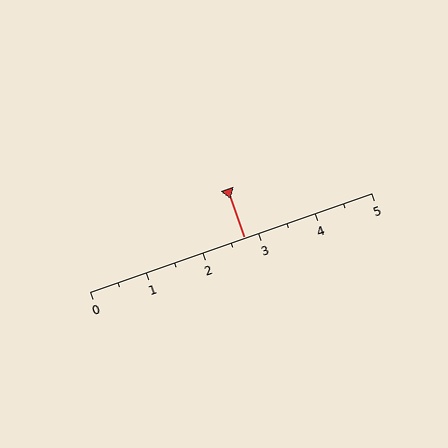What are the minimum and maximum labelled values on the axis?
The axis runs from 0 to 5.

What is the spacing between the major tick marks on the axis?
The major ticks are spaced 1 apart.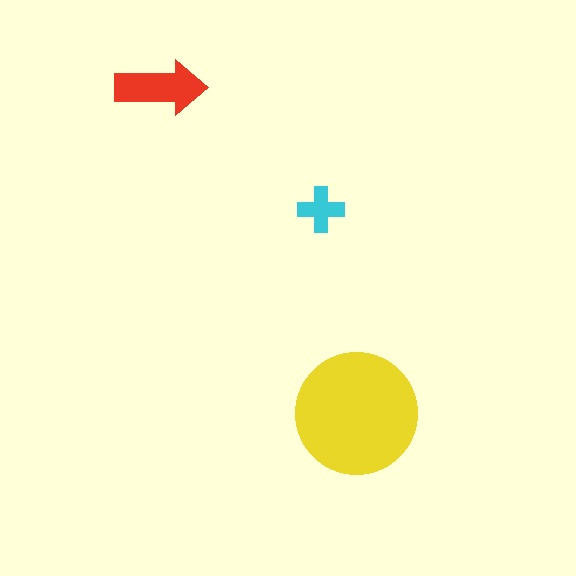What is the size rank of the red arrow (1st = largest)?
2nd.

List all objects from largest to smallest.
The yellow circle, the red arrow, the cyan cross.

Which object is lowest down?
The yellow circle is bottommost.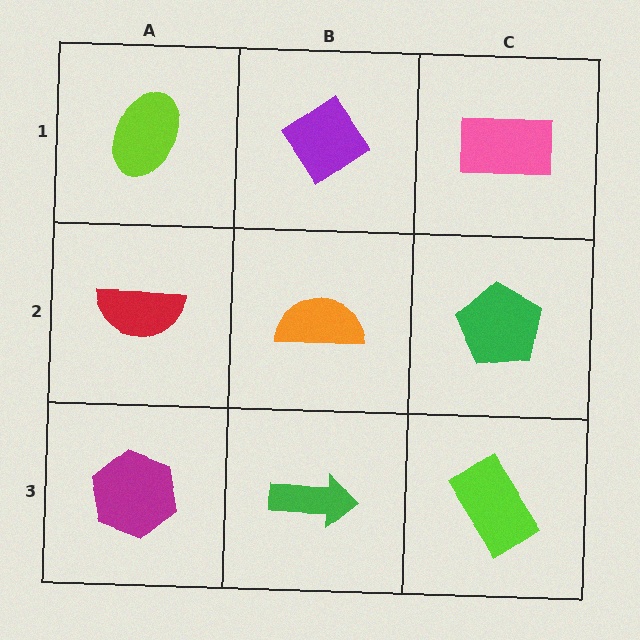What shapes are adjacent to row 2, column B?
A purple diamond (row 1, column B), a green arrow (row 3, column B), a red semicircle (row 2, column A), a green pentagon (row 2, column C).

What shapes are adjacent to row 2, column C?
A pink rectangle (row 1, column C), a lime rectangle (row 3, column C), an orange semicircle (row 2, column B).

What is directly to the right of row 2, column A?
An orange semicircle.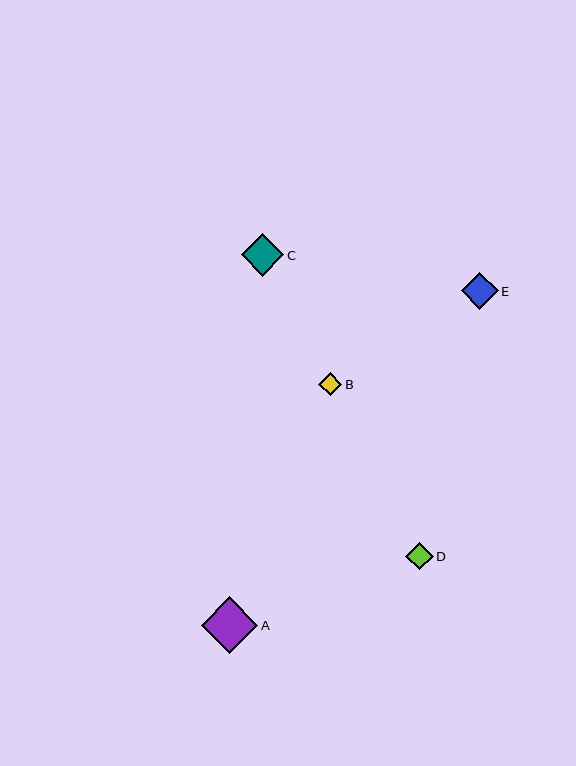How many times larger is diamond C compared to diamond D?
Diamond C is approximately 1.5 times the size of diamond D.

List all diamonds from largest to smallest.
From largest to smallest: A, C, E, D, B.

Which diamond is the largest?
Diamond A is the largest with a size of approximately 56 pixels.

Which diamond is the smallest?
Diamond B is the smallest with a size of approximately 23 pixels.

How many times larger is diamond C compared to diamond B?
Diamond C is approximately 1.8 times the size of diamond B.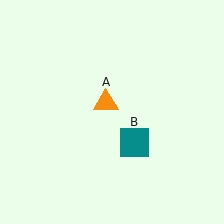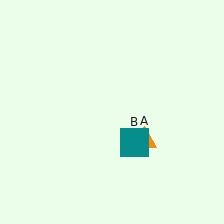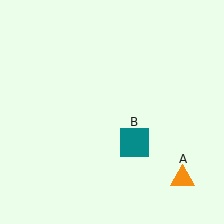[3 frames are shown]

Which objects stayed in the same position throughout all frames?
Teal square (object B) remained stationary.